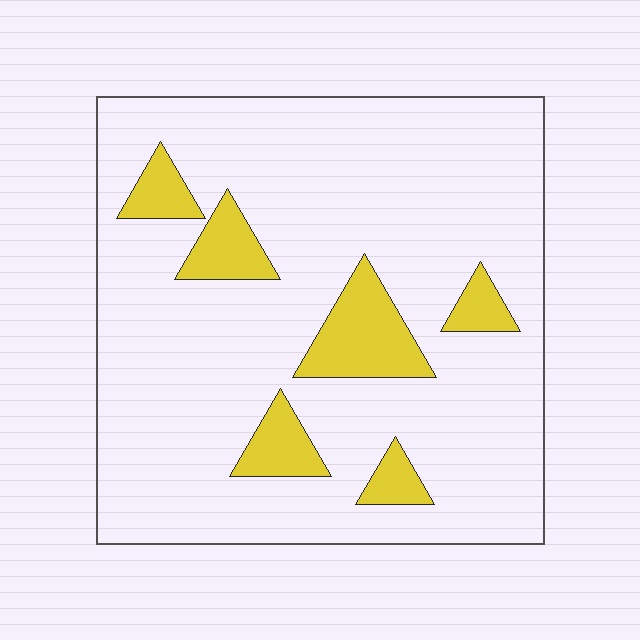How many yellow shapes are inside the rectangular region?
6.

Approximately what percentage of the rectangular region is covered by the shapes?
Approximately 15%.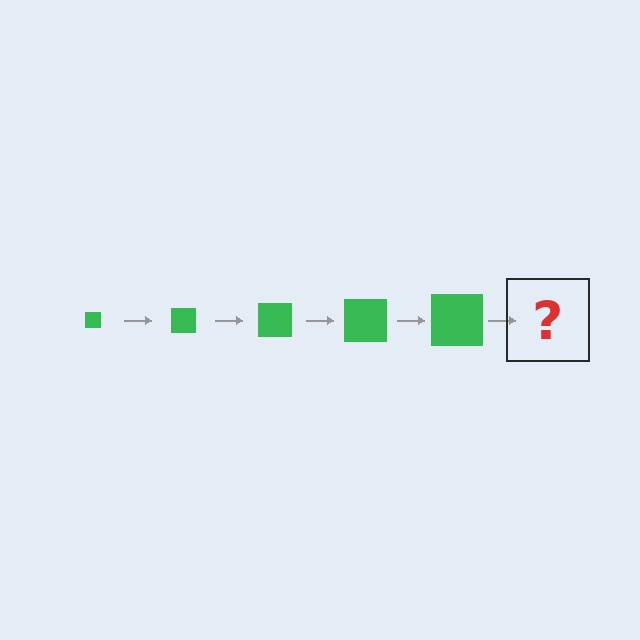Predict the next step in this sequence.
The next step is a green square, larger than the previous one.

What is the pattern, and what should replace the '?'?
The pattern is that the square gets progressively larger each step. The '?' should be a green square, larger than the previous one.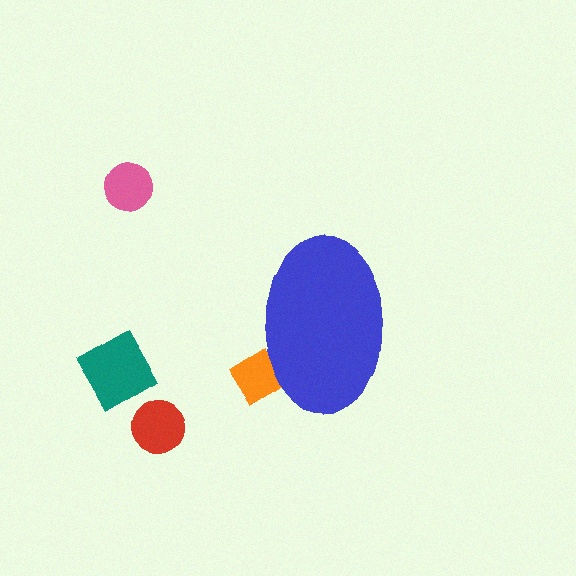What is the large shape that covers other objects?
A blue ellipse.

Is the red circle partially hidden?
No, the red circle is fully visible.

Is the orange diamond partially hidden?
Yes, the orange diamond is partially hidden behind the blue ellipse.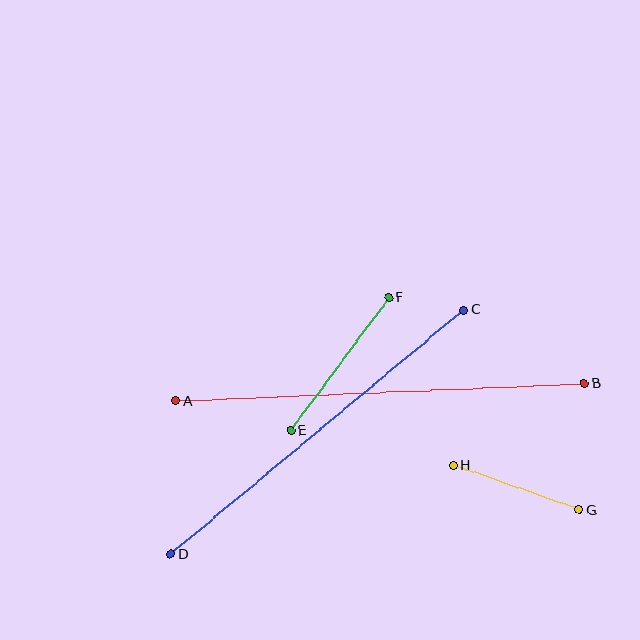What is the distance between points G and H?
The distance is approximately 134 pixels.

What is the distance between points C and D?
The distance is approximately 381 pixels.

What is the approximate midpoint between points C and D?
The midpoint is at approximately (317, 432) pixels.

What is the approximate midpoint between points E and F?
The midpoint is at approximately (340, 364) pixels.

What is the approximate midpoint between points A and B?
The midpoint is at approximately (380, 392) pixels.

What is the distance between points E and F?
The distance is approximately 165 pixels.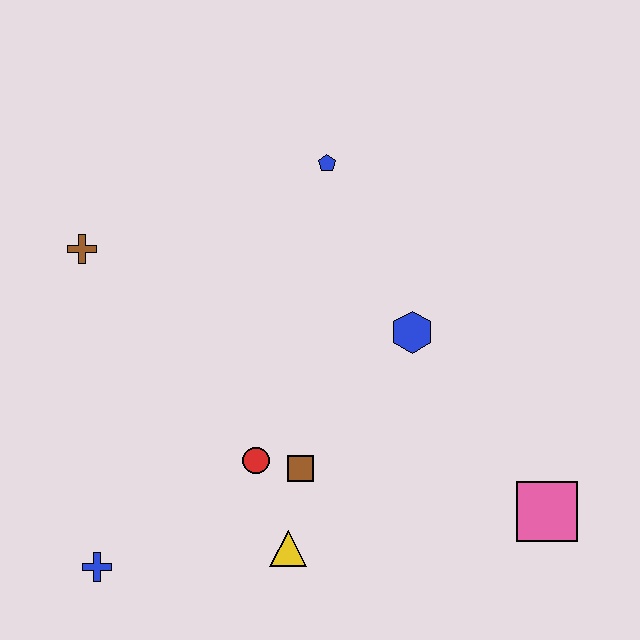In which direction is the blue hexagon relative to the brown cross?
The blue hexagon is to the right of the brown cross.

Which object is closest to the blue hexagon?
The brown square is closest to the blue hexagon.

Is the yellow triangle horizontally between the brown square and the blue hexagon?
No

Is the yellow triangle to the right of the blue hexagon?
No